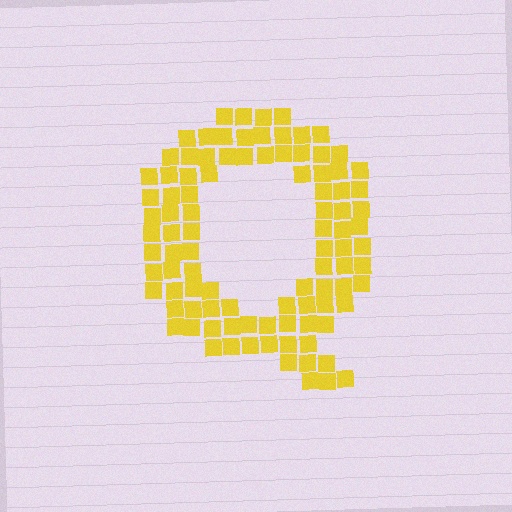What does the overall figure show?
The overall figure shows the letter Q.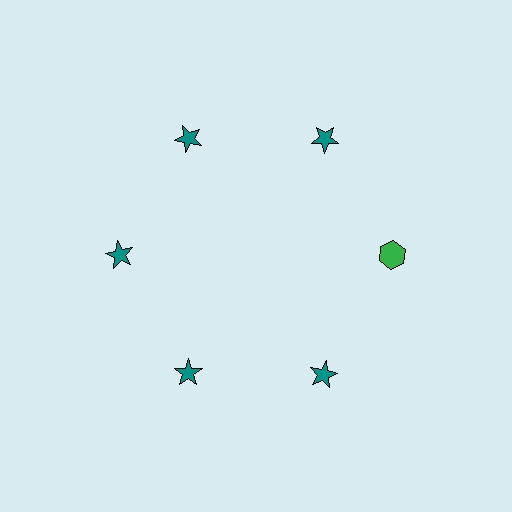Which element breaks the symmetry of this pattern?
The green hexagon at roughly the 3 o'clock position breaks the symmetry. All other shapes are teal stars.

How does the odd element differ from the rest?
It differs in both color (green instead of teal) and shape (hexagon instead of star).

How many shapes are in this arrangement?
There are 6 shapes arranged in a ring pattern.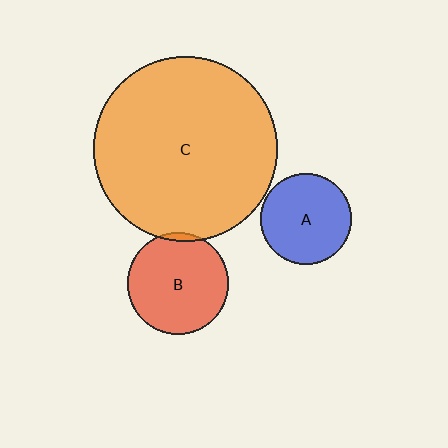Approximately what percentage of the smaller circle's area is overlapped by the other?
Approximately 5%.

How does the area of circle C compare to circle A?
Approximately 4.1 times.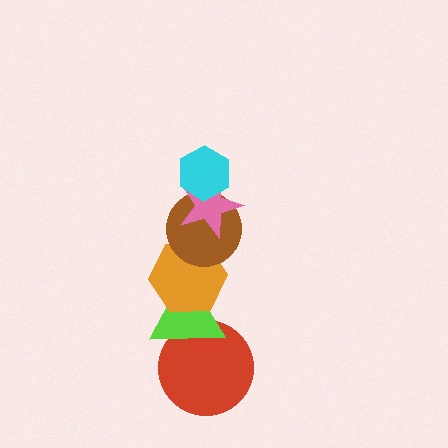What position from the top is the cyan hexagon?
The cyan hexagon is 1st from the top.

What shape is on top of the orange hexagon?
The brown circle is on top of the orange hexagon.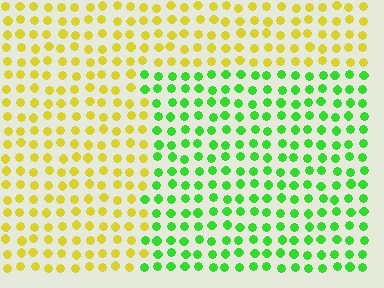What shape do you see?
I see a rectangle.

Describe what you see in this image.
The image is filled with small yellow elements in a uniform arrangement. A rectangle-shaped region is visible where the elements are tinted to a slightly different hue, forming a subtle color boundary.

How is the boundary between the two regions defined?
The boundary is defined purely by a slight shift in hue (about 60 degrees). Spacing, size, and orientation are identical on both sides.